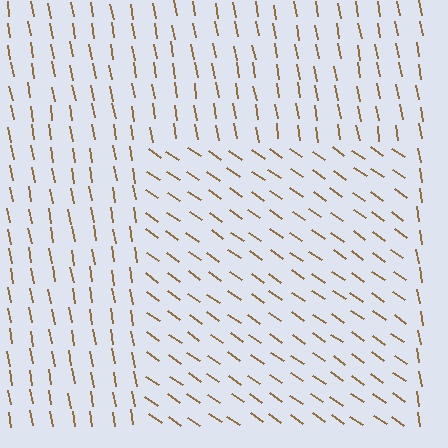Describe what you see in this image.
The image is filled with small brown line segments. A rectangle region in the image has lines oriented differently from the surrounding lines, creating a visible texture boundary.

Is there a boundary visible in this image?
Yes, there is a texture boundary formed by a change in line orientation.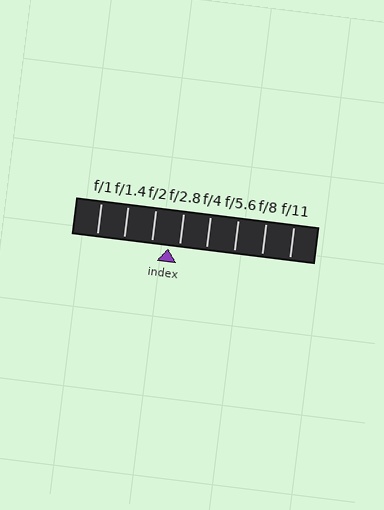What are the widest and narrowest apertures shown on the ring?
The widest aperture shown is f/1 and the narrowest is f/11.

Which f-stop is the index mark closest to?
The index mark is closest to f/2.8.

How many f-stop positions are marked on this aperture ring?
There are 8 f-stop positions marked.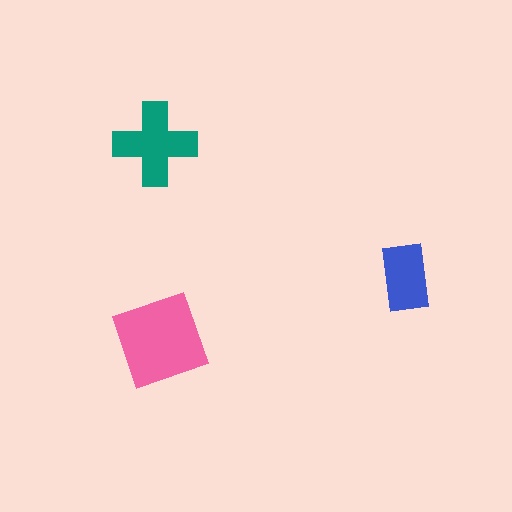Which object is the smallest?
The blue rectangle.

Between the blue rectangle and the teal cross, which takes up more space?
The teal cross.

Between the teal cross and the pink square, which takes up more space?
The pink square.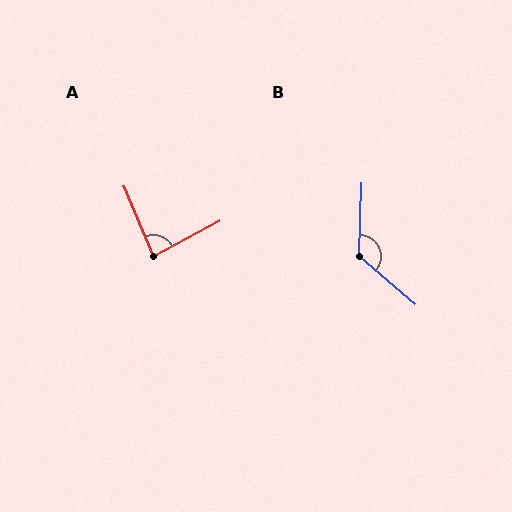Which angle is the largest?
B, at approximately 128 degrees.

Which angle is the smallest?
A, at approximately 84 degrees.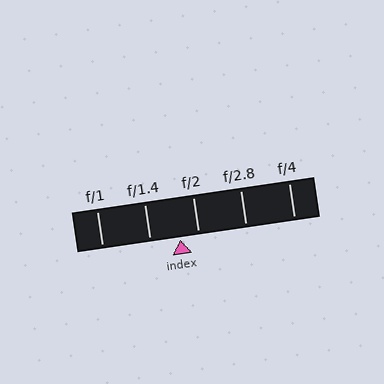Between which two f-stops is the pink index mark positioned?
The index mark is between f/1.4 and f/2.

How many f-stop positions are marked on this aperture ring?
There are 5 f-stop positions marked.